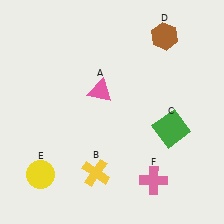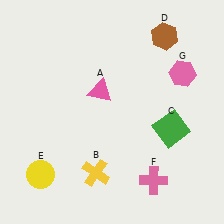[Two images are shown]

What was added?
A pink hexagon (G) was added in Image 2.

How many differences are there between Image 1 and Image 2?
There is 1 difference between the two images.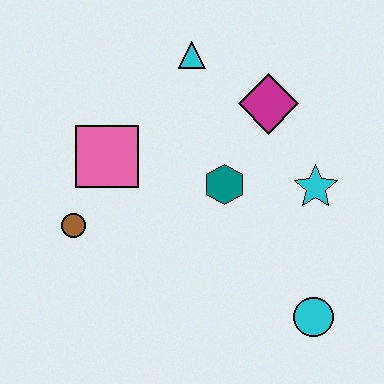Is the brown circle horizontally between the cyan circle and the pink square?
No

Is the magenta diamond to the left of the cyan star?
Yes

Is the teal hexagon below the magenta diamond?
Yes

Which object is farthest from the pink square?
The cyan circle is farthest from the pink square.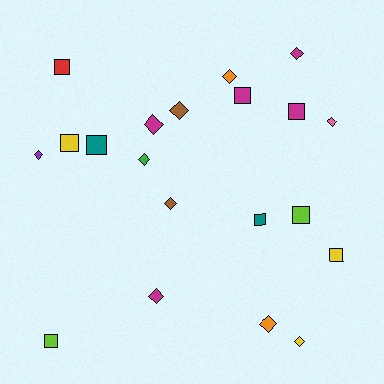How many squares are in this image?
There are 9 squares.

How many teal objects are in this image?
There are 2 teal objects.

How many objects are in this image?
There are 20 objects.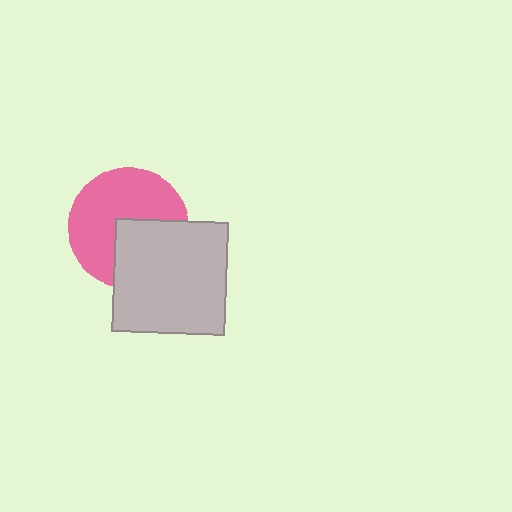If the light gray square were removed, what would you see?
You would see the complete pink circle.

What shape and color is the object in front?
The object in front is a light gray square.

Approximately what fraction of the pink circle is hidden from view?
Roughly 38% of the pink circle is hidden behind the light gray square.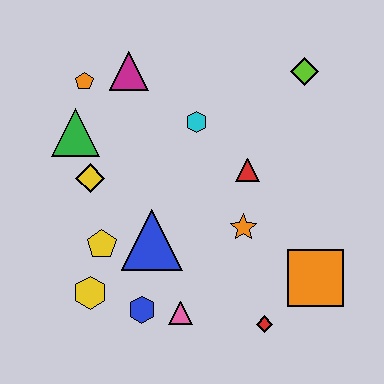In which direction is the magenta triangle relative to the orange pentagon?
The magenta triangle is to the right of the orange pentagon.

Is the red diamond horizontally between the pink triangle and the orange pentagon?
No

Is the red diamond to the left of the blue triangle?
No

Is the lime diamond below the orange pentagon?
No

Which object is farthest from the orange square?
The orange pentagon is farthest from the orange square.